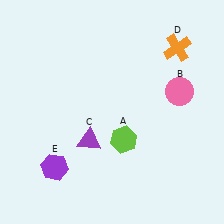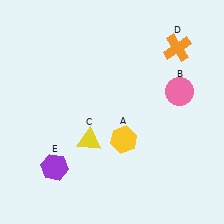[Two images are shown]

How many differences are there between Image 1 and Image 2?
There are 2 differences between the two images.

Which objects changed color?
A changed from lime to yellow. C changed from purple to yellow.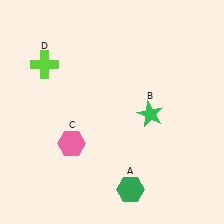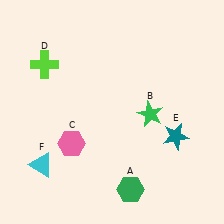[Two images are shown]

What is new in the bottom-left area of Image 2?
A cyan triangle (F) was added in the bottom-left area of Image 2.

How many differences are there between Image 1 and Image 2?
There are 2 differences between the two images.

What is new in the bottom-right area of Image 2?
A teal star (E) was added in the bottom-right area of Image 2.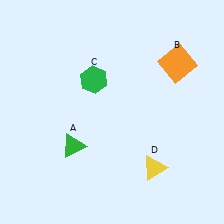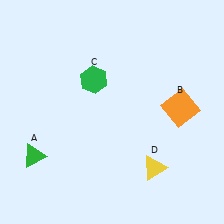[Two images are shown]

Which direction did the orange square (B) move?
The orange square (B) moved down.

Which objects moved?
The objects that moved are: the green triangle (A), the orange square (B).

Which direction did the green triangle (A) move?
The green triangle (A) moved left.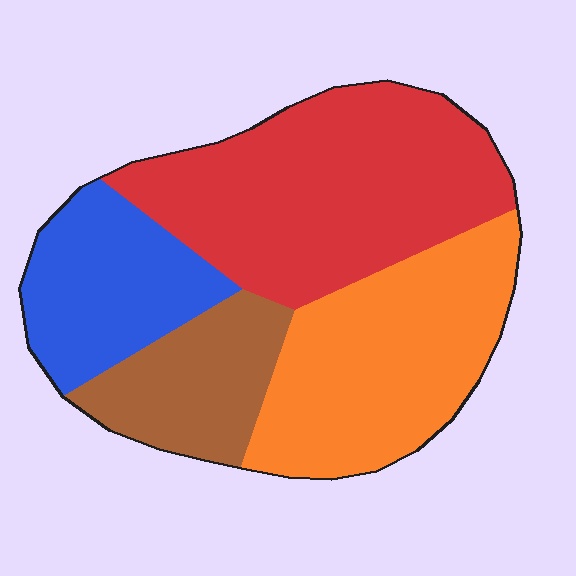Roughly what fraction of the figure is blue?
Blue takes up about one sixth (1/6) of the figure.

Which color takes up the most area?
Red, at roughly 35%.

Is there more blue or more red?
Red.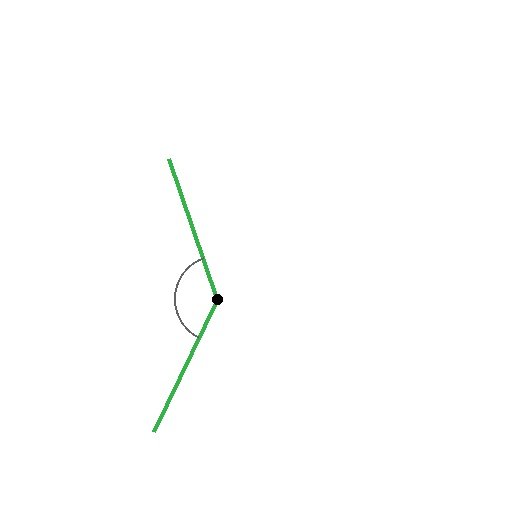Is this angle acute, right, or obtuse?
It is obtuse.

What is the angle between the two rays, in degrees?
Approximately 135 degrees.